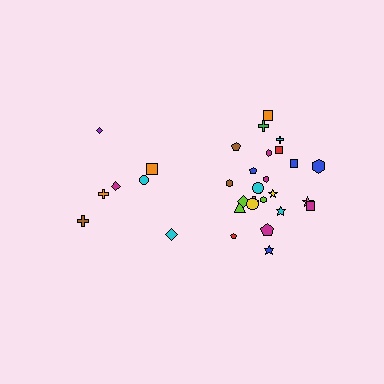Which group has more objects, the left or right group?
The right group.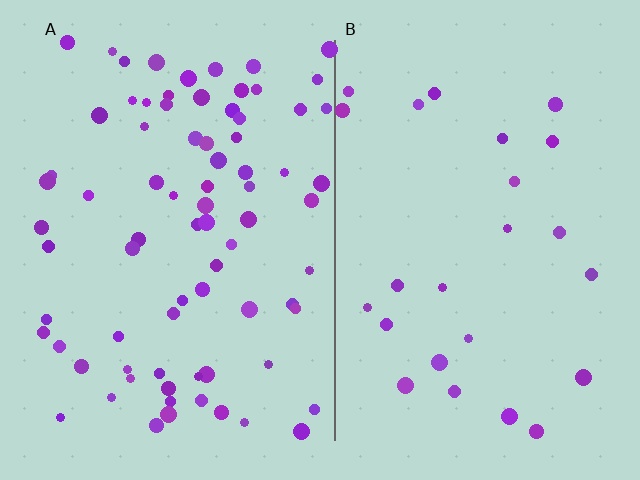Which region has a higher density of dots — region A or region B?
A (the left).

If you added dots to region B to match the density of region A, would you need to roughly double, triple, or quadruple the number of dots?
Approximately triple.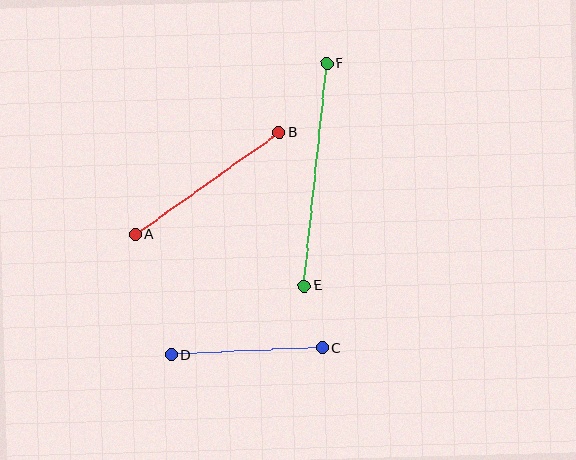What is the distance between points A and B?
The distance is approximately 176 pixels.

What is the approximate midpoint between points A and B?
The midpoint is at approximately (207, 184) pixels.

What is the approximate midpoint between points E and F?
The midpoint is at approximately (315, 174) pixels.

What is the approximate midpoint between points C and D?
The midpoint is at approximately (247, 351) pixels.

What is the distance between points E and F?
The distance is approximately 224 pixels.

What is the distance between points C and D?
The distance is approximately 151 pixels.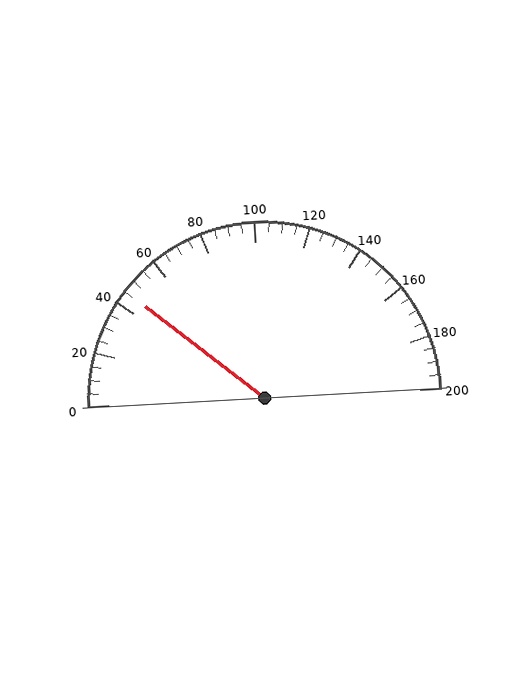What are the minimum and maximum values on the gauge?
The gauge ranges from 0 to 200.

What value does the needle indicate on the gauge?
The needle indicates approximately 45.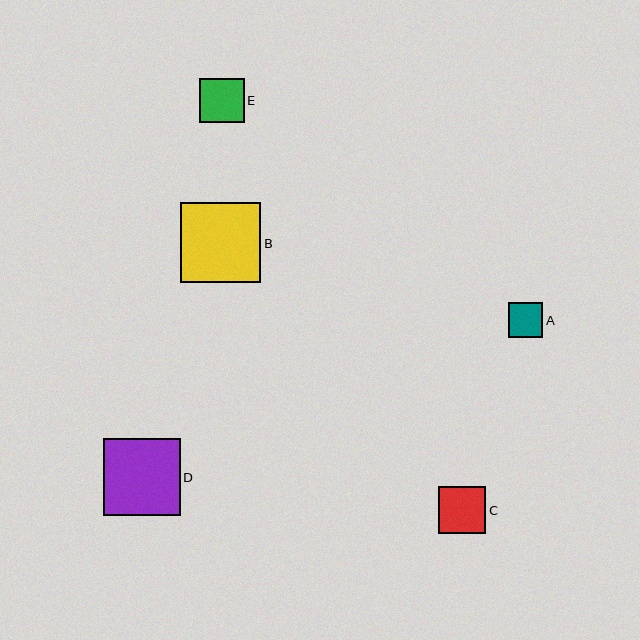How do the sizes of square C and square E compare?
Square C and square E are approximately the same size.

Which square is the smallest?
Square A is the smallest with a size of approximately 35 pixels.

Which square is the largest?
Square B is the largest with a size of approximately 80 pixels.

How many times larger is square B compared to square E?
Square B is approximately 1.8 times the size of square E.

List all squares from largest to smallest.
From largest to smallest: B, D, C, E, A.